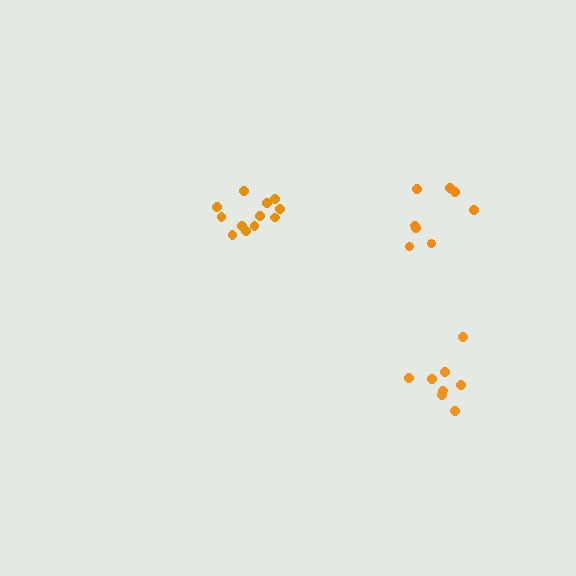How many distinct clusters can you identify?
There are 3 distinct clusters.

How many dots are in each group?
Group 1: 8 dots, Group 2: 12 dots, Group 3: 8 dots (28 total).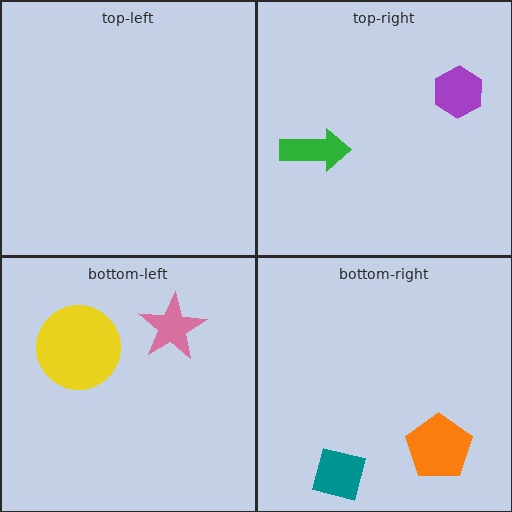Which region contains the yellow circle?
The bottom-left region.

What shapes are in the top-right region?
The green arrow, the purple hexagon.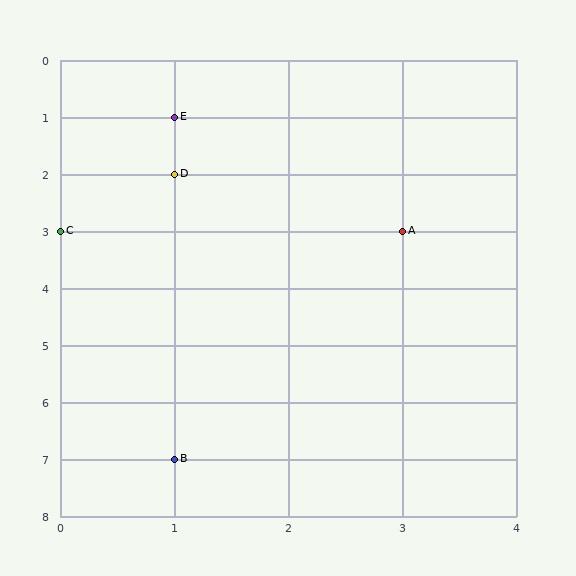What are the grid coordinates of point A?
Point A is at grid coordinates (3, 3).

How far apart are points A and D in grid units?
Points A and D are 2 columns and 1 row apart (about 2.2 grid units diagonally).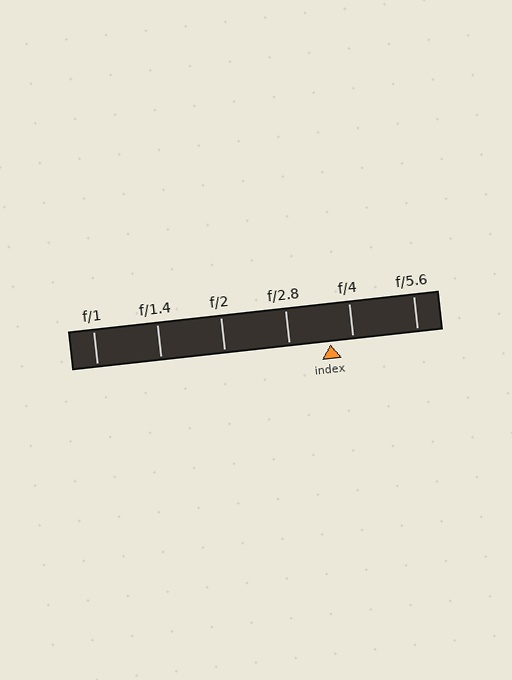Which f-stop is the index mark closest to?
The index mark is closest to f/4.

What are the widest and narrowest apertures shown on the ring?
The widest aperture shown is f/1 and the narrowest is f/5.6.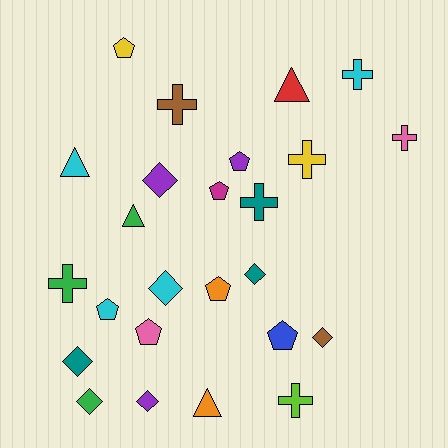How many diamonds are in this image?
There are 7 diamonds.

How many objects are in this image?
There are 25 objects.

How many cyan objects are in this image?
There are 4 cyan objects.